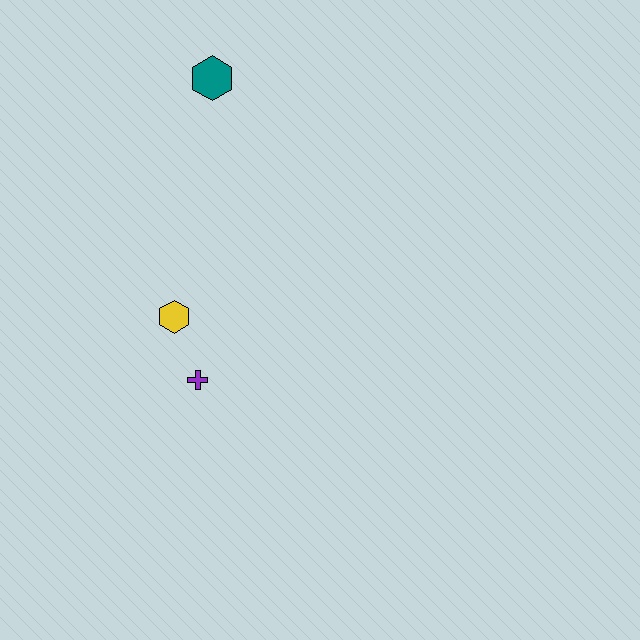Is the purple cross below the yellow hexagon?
Yes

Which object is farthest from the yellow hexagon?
The teal hexagon is farthest from the yellow hexagon.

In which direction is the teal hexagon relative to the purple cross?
The teal hexagon is above the purple cross.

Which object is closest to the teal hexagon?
The yellow hexagon is closest to the teal hexagon.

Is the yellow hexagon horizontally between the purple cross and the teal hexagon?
No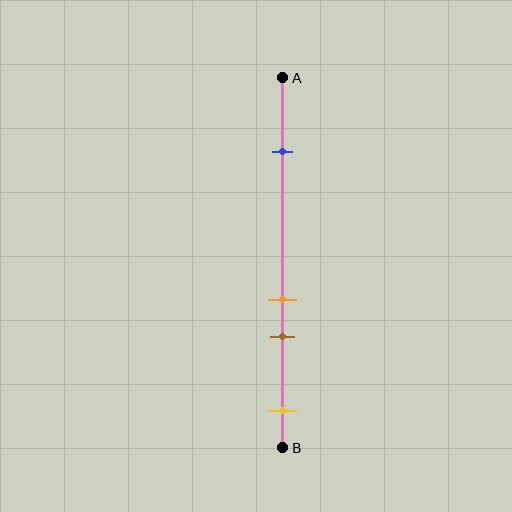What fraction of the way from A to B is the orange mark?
The orange mark is approximately 60% (0.6) of the way from A to B.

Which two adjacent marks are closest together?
The orange and brown marks are the closest adjacent pair.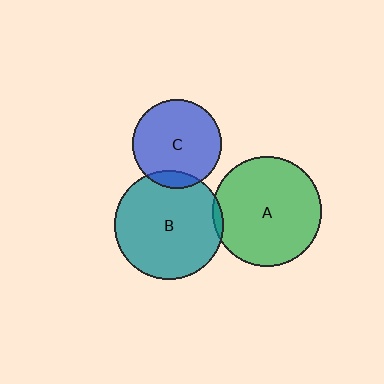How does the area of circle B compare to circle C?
Approximately 1.5 times.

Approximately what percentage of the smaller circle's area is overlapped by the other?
Approximately 5%.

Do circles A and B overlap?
Yes.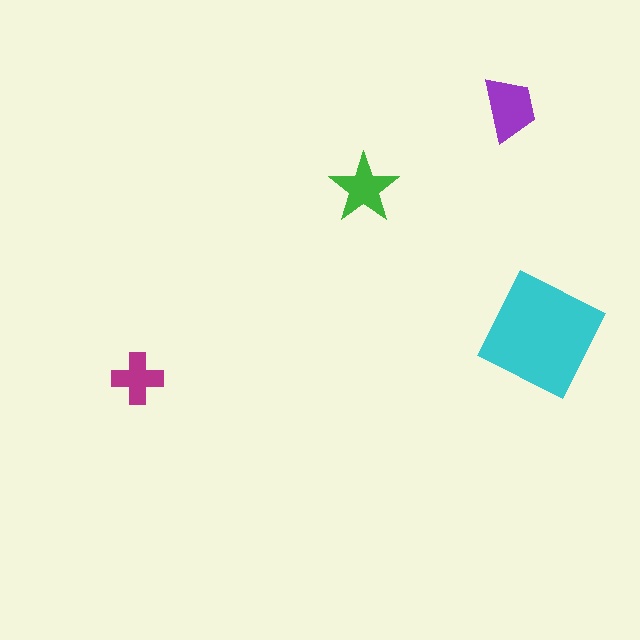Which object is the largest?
The cyan square.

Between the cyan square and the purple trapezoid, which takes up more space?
The cyan square.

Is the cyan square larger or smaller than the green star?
Larger.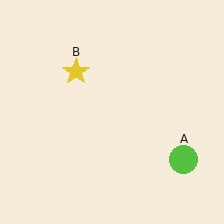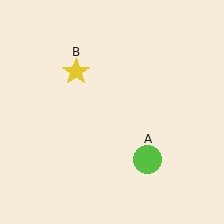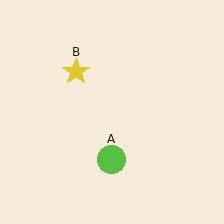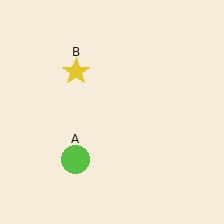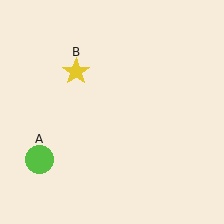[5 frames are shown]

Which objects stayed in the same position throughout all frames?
Yellow star (object B) remained stationary.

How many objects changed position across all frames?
1 object changed position: lime circle (object A).